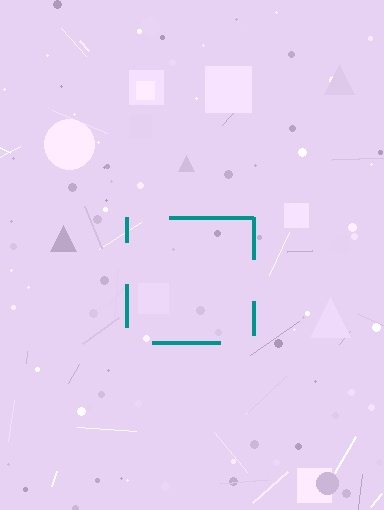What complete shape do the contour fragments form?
The contour fragments form a square.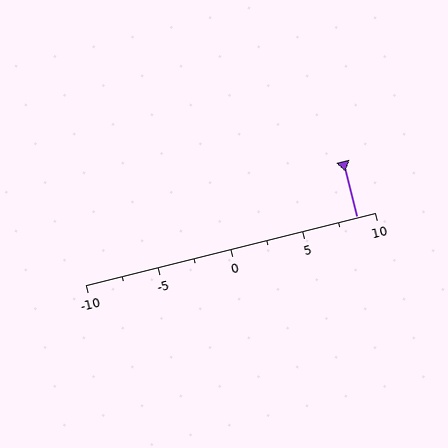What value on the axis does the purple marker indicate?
The marker indicates approximately 8.8.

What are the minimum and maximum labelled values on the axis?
The axis runs from -10 to 10.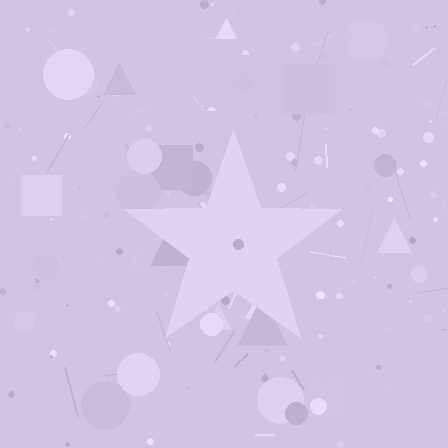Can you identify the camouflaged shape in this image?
The camouflaged shape is a star.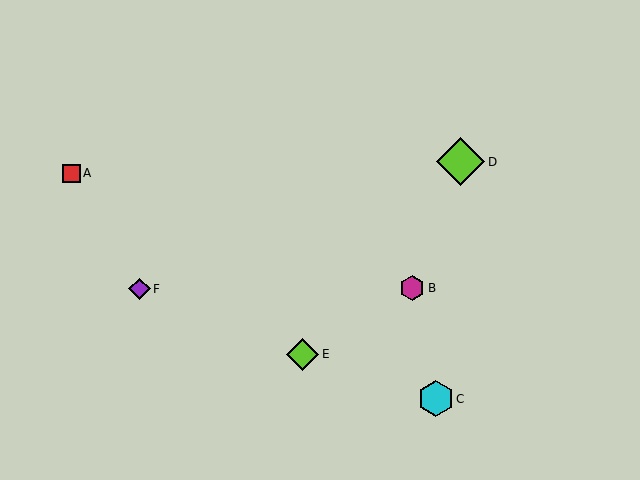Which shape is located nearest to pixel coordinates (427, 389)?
The cyan hexagon (labeled C) at (436, 399) is nearest to that location.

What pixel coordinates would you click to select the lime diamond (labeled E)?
Click at (303, 354) to select the lime diamond E.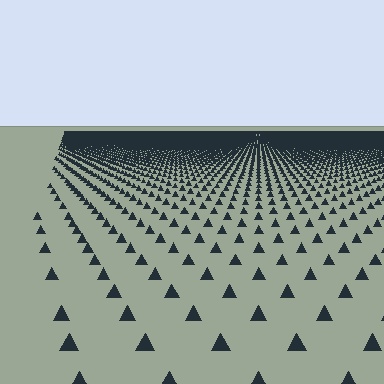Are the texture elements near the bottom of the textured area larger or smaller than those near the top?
Larger. Near the bottom, elements are closer to the viewer and appear at a bigger on-screen size.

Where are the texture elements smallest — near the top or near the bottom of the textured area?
Near the top.